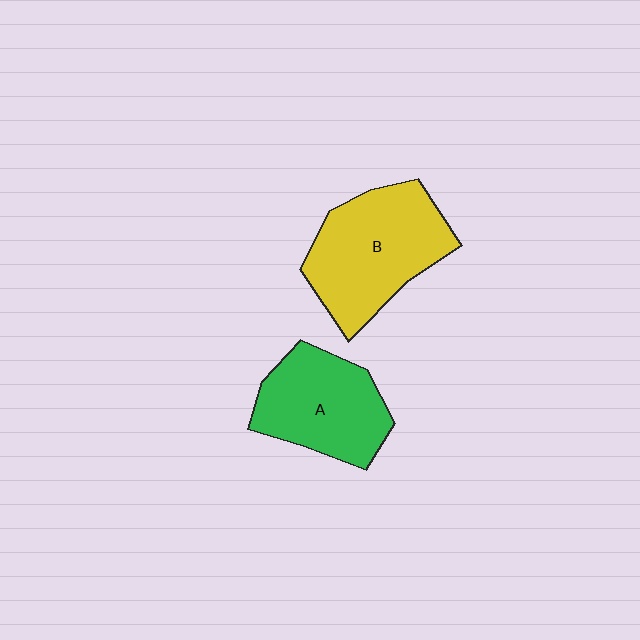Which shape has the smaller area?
Shape A (green).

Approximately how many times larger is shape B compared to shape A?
Approximately 1.2 times.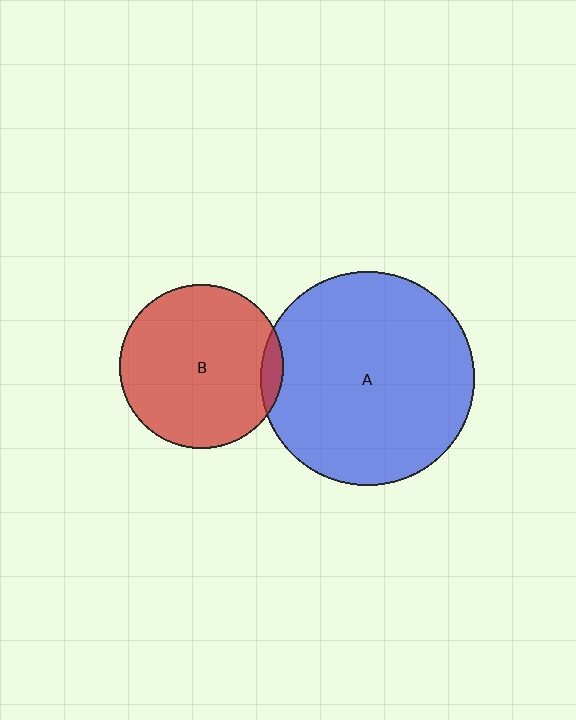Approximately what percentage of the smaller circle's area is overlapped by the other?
Approximately 5%.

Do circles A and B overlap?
Yes.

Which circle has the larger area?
Circle A (blue).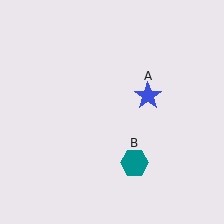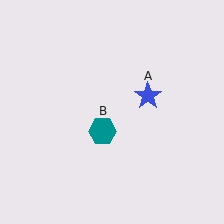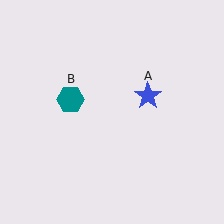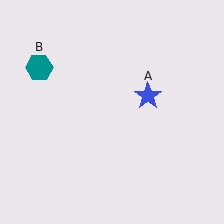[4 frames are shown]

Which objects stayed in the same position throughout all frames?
Blue star (object A) remained stationary.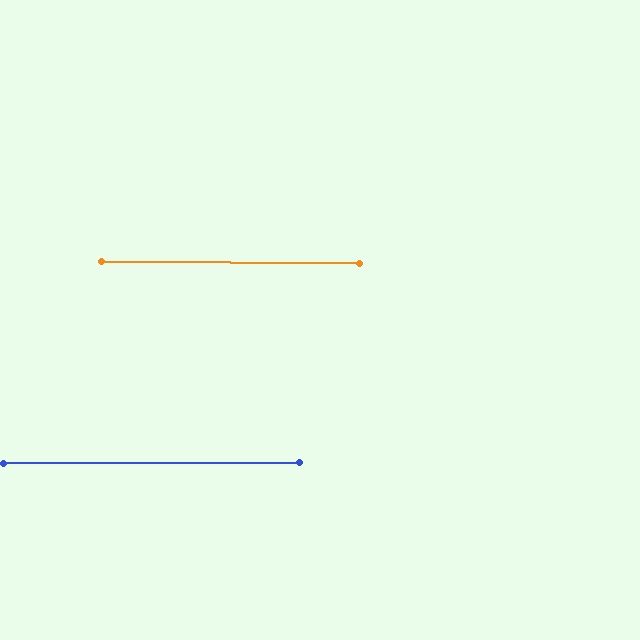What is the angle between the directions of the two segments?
Approximately 0 degrees.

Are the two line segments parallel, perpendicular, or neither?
Parallel — their directions differ by only 0.4°.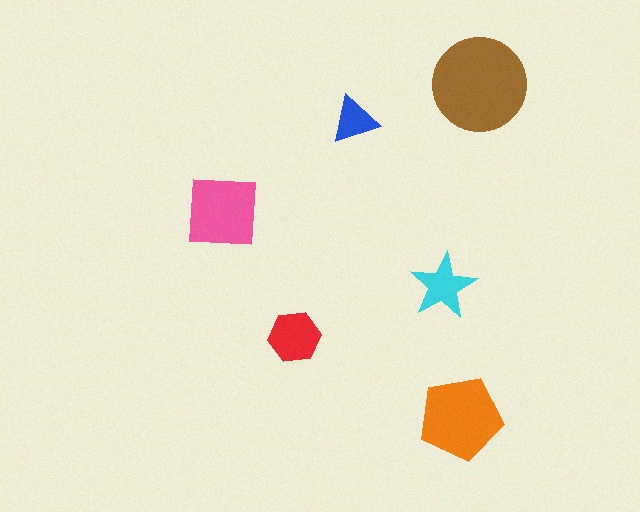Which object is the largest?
The brown circle.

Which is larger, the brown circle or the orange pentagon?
The brown circle.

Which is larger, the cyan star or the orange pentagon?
The orange pentagon.